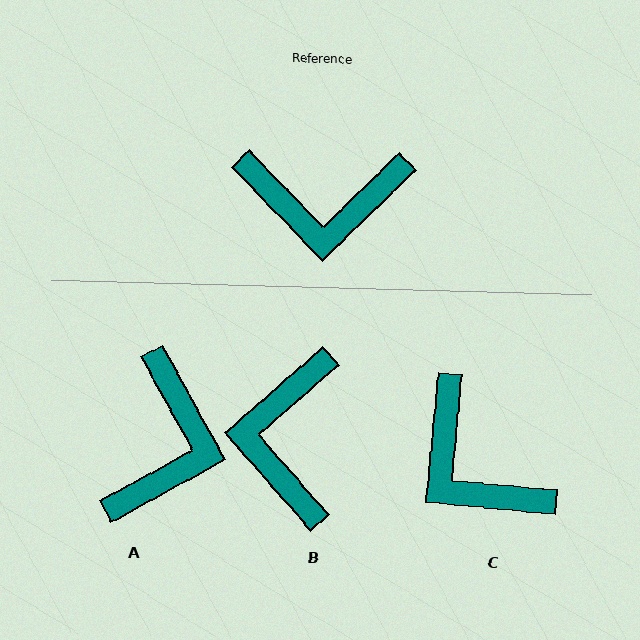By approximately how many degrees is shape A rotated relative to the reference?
Approximately 75 degrees counter-clockwise.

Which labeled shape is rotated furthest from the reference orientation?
B, about 93 degrees away.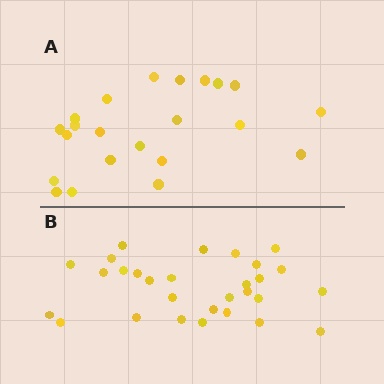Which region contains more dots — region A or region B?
Region B (the bottom region) has more dots.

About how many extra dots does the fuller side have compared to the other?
Region B has roughly 8 or so more dots than region A.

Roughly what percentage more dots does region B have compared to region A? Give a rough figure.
About 30% more.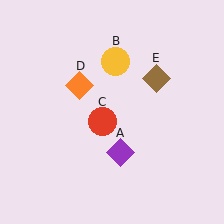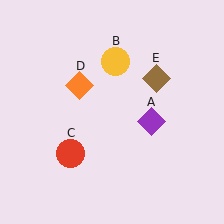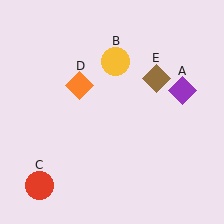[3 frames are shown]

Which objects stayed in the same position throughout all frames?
Yellow circle (object B) and orange diamond (object D) and brown diamond (object E) remained stationary.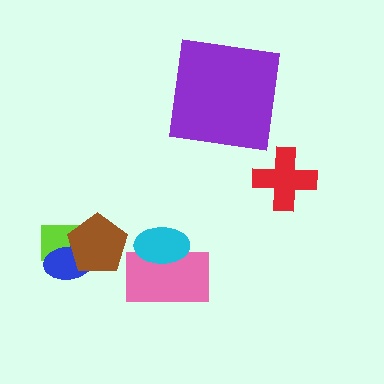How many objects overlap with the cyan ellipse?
1 object overlaps with the cyan ellipse.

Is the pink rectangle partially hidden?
Yes, it is partially covered by another shape.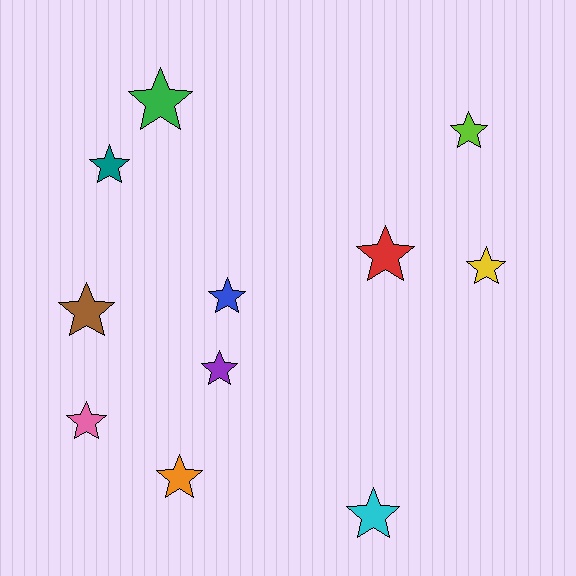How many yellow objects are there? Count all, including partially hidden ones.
There is 1 yellow object.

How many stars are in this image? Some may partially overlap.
There are 11 stars.